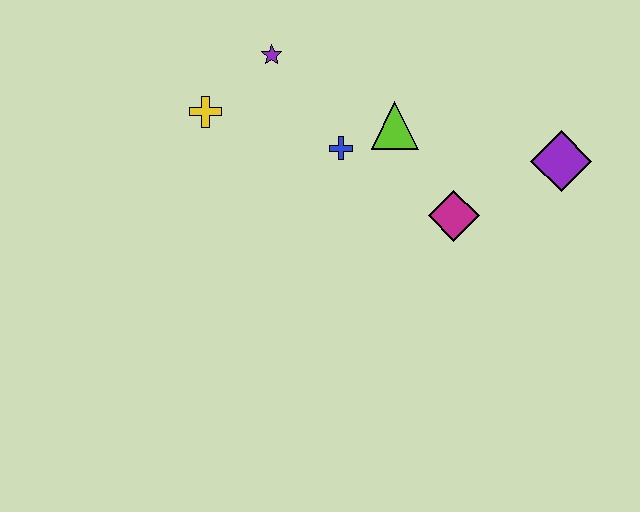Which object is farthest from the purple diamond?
The yellow cross is farthest from the purple diamond.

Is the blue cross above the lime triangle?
No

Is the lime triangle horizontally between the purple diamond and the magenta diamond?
No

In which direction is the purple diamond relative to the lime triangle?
The purple diamond is to the right of the lime triangle.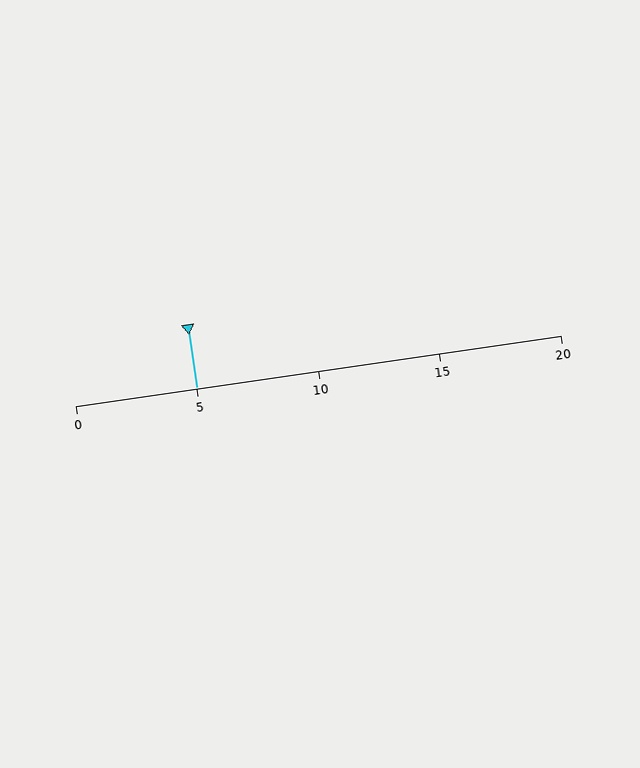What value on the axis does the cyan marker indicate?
The marker indicates approximately 5.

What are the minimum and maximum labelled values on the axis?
The axis runs from 0 to 20.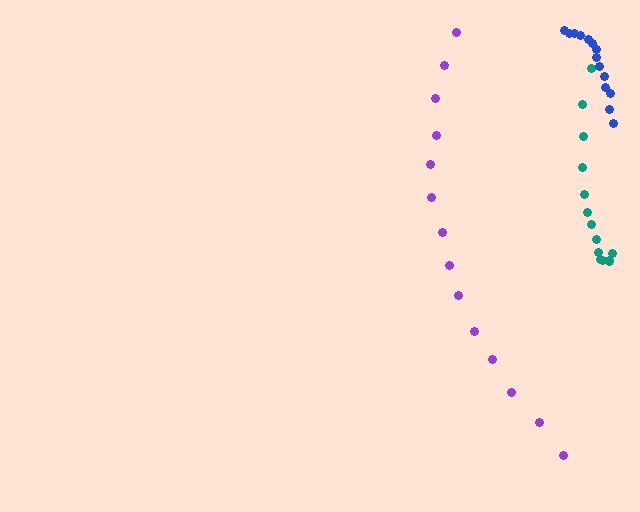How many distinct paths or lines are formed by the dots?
There are 3 distinct paths.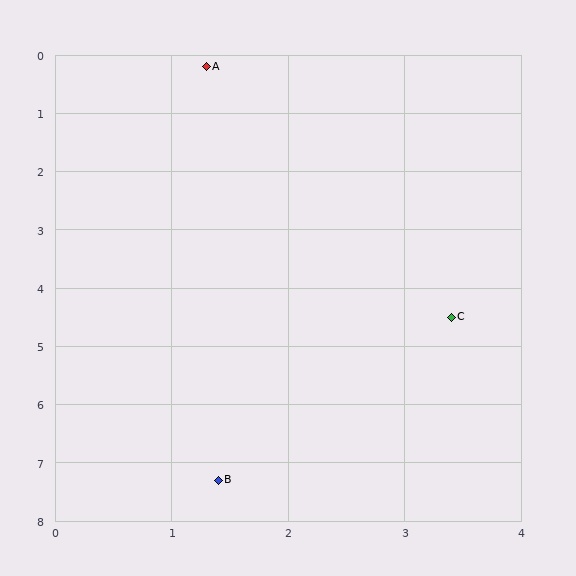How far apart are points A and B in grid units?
Points A and B are about 7.1 grid units apart.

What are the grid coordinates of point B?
Point B is at approximately (1.4, 7.3).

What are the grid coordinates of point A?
Point A is at approximately (1.3, 0.2).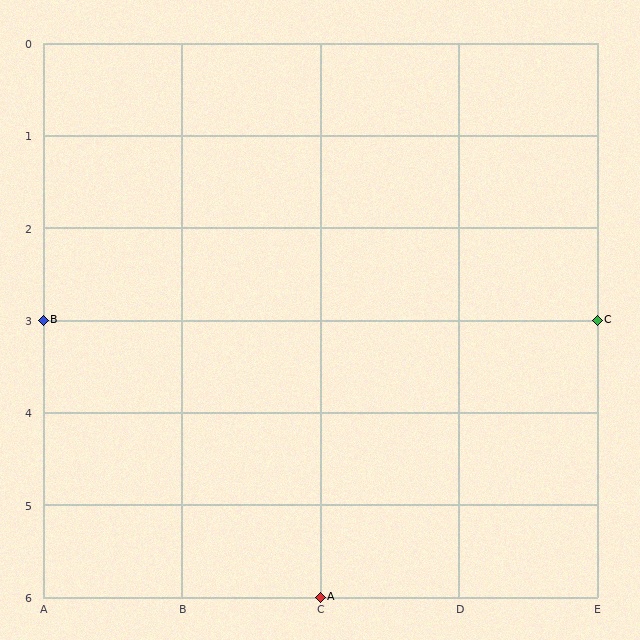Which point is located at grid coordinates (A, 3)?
Point B is at (A, 3).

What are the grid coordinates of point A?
Point A is at grid coordinates (C, 6).